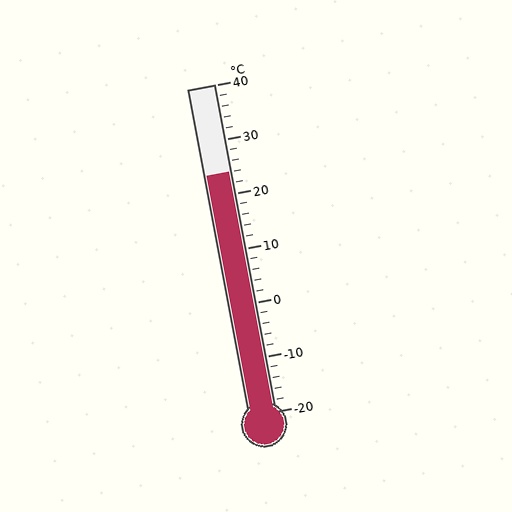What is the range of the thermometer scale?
The thermometer scale ranges from -20°C to 40°C.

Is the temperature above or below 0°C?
The temperature is above 0°C.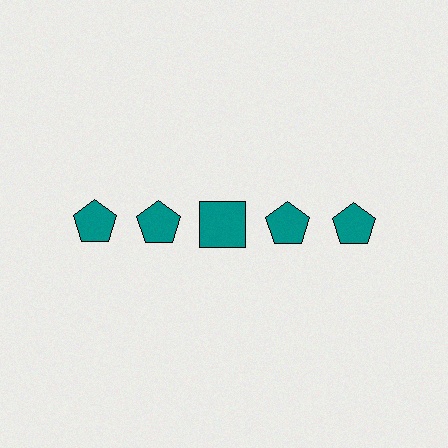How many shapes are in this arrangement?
There are 5 shapes arranged in a grid pattern.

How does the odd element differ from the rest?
It has a different shape: square instead of pentagon.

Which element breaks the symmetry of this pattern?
The teal square in the top row, center column breaks the symmetry. All other shapes are teal pentagons.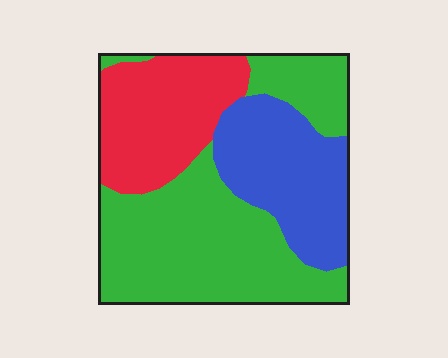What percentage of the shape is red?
Red takes up between a sixth and a third of the shape.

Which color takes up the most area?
Green, at roughly 50%.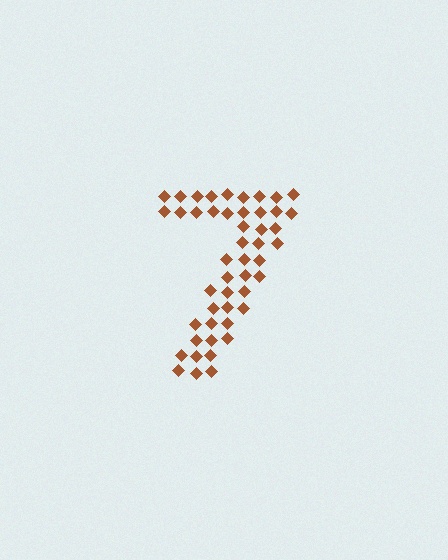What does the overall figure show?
The overall figure shows the digit 7.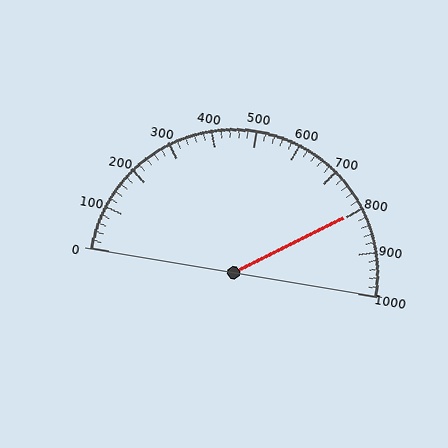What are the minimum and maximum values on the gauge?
The gauge ranges from 0 to 1000.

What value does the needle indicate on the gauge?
The needle indicates approximately 800.